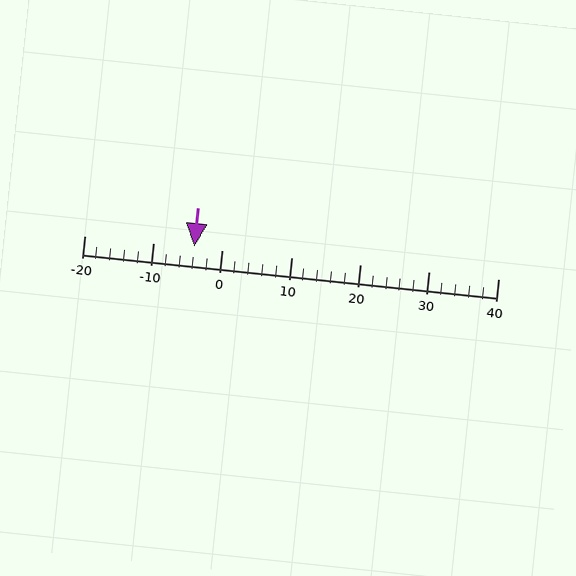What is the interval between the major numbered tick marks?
The major tick marks are spaced 10 units apart.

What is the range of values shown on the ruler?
The ruler shows values from -20 to 40.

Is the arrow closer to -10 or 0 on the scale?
The arrow is closer to 0.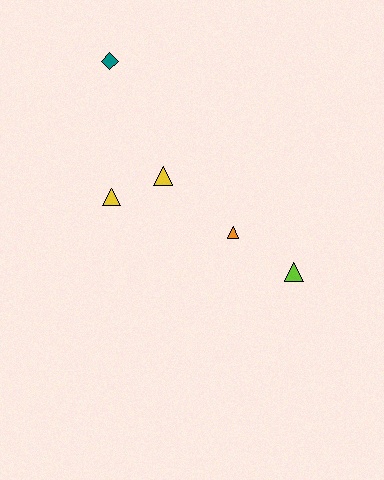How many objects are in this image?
There are 5 objects.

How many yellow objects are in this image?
There are 2 yellow objects.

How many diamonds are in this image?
There is 1 diamond.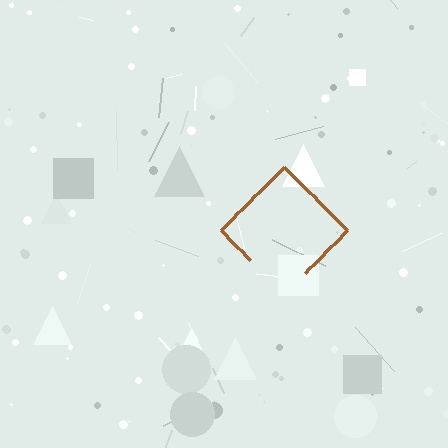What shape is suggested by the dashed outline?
The dashed outline suggests a diamond.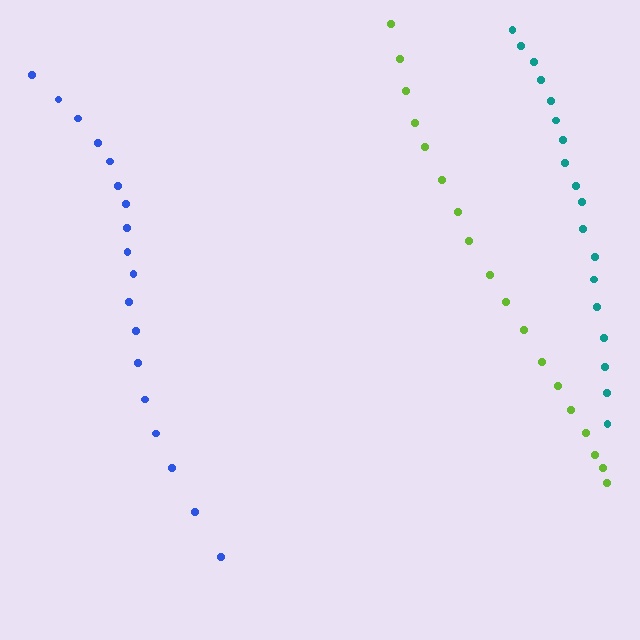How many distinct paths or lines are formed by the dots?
There are 3 distinct paths.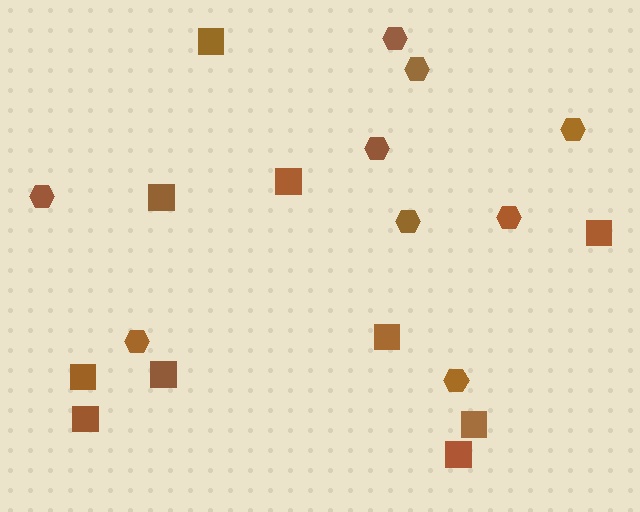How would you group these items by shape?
There are 2 groups: one group of hexagons (9) and one group of squares (10).